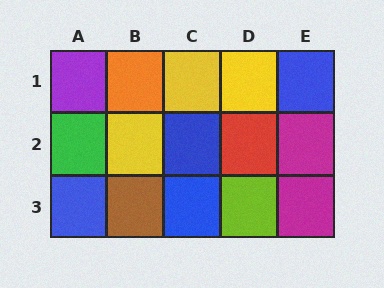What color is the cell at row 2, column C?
Blue.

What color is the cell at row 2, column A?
Green.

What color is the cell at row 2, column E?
Magenta.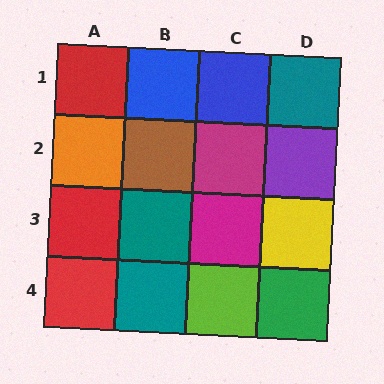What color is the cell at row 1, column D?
Teal.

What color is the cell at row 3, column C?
Magenta.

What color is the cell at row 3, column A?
Red.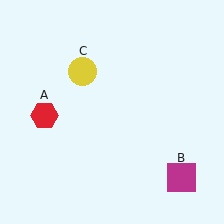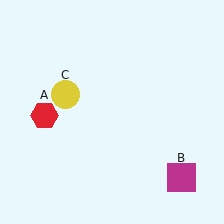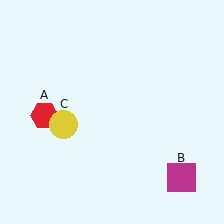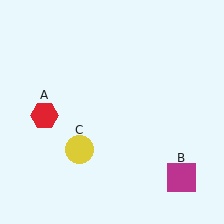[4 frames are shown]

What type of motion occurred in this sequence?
The yellow circle (object C) rotated counterclockwise around the center of the scene.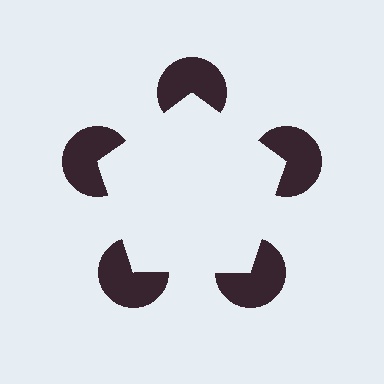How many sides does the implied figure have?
5 sides.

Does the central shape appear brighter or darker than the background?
It typically appears slightly brighter than the background, even though no actual brightness change is drawn.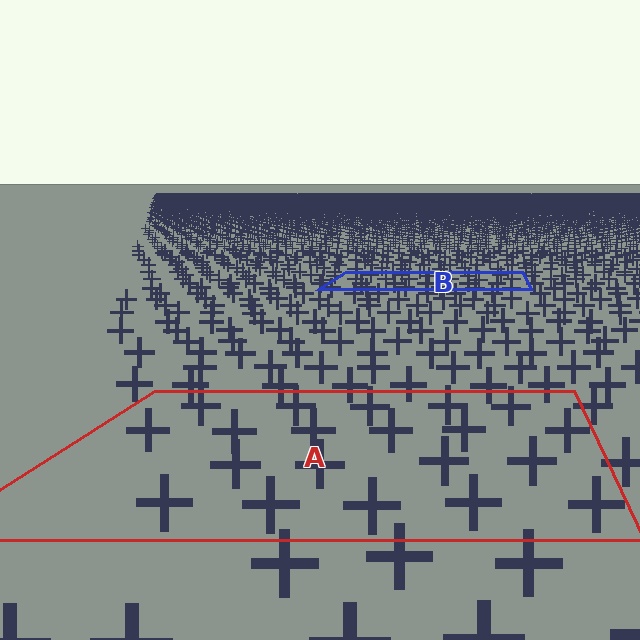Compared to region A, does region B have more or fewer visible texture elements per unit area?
Region B has more texture elements per unit area — they are packed more densely because it is farther away.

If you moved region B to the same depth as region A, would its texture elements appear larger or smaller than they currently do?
They would appear larger. At a closer depth, the same texture elements are projected at a bigger on-screen size.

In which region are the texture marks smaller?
The texture marks are smaller in region B, because it is farther away.